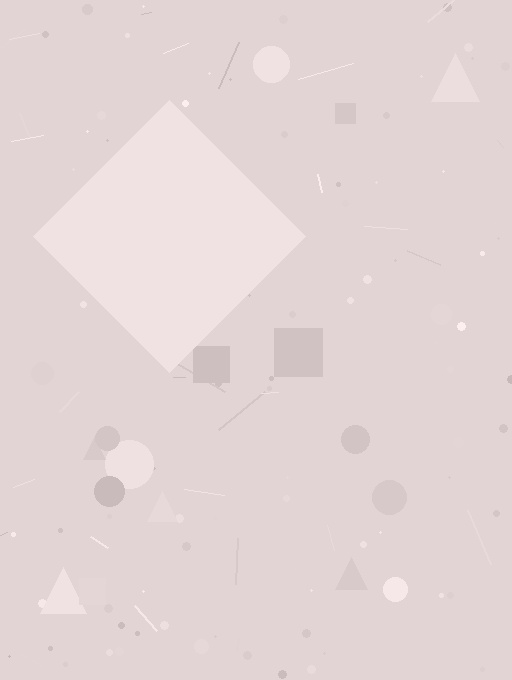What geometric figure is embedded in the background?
A diamond is embedded in the background.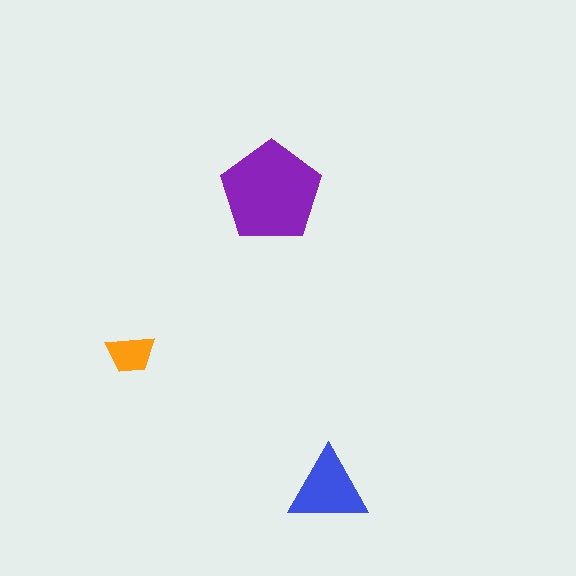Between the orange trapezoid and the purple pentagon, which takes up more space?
The purple pentagon.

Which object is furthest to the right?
The blue triangle is rightmost.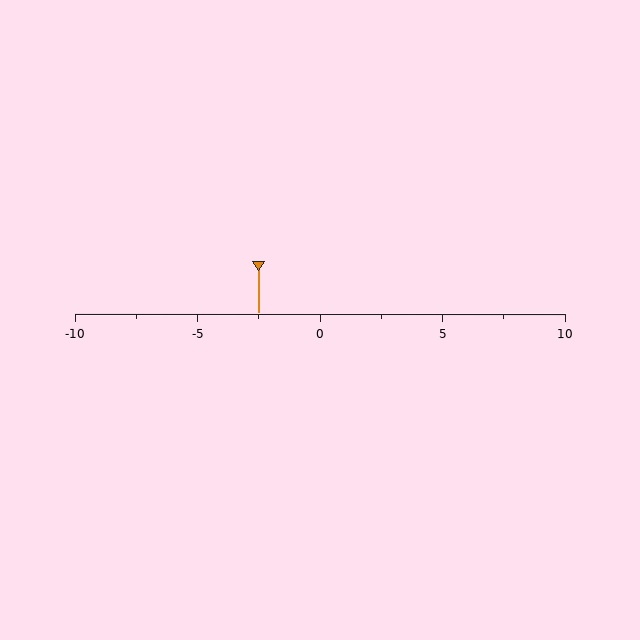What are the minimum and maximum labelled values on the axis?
The axis runs from -10 to 10.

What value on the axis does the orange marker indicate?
The marker indicates approximately -2.5.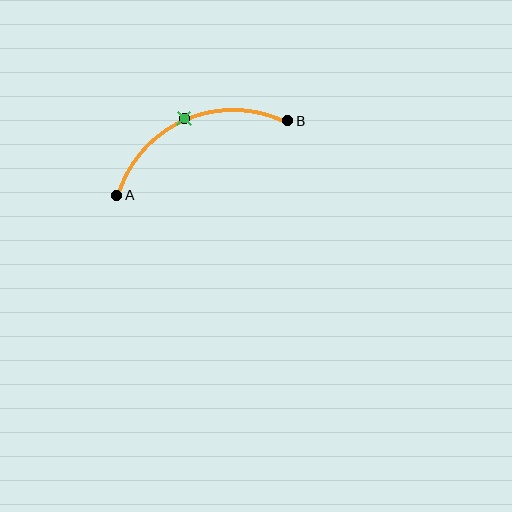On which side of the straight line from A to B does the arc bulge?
The arc bulges above the straight line connecting A and B.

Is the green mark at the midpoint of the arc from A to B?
Yes. The green mark lies on the arc at equal arc-length from both A and B — it is the arc midpoint.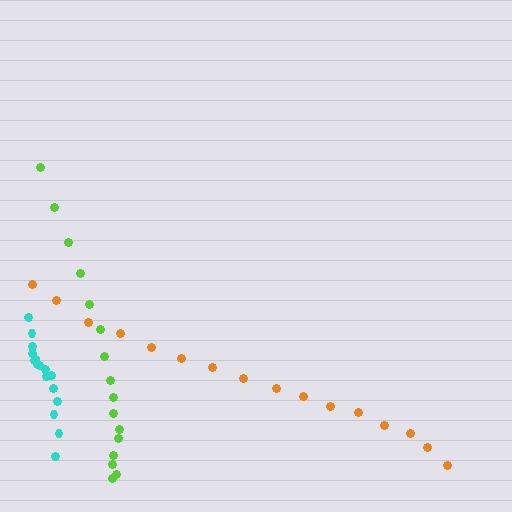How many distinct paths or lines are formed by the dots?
There are 3 distinct paths.